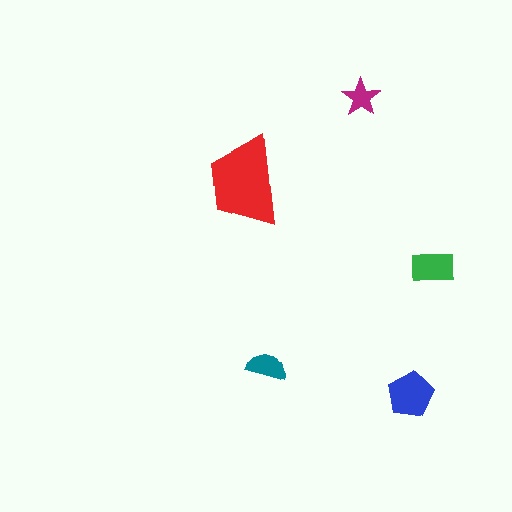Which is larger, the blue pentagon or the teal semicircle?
The blue pentagon.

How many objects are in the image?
There are 5 objects in the image.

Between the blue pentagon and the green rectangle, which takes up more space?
The blue pentagon.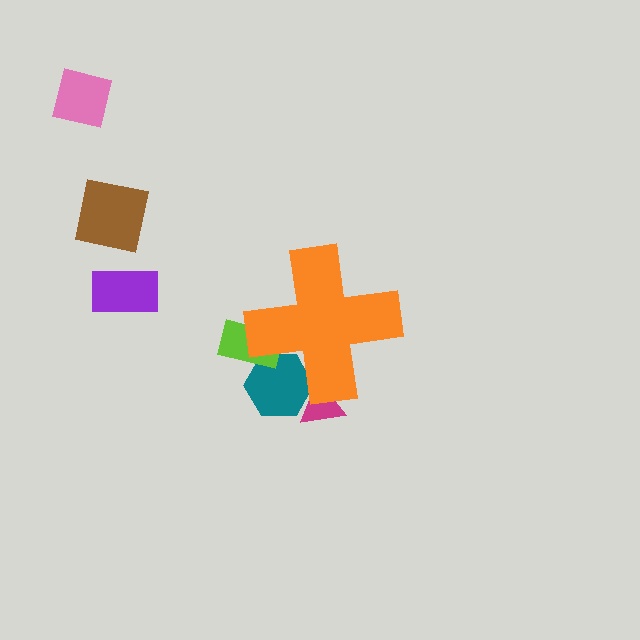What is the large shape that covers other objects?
An orange cross.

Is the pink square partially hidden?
No, the pink square is fully visible.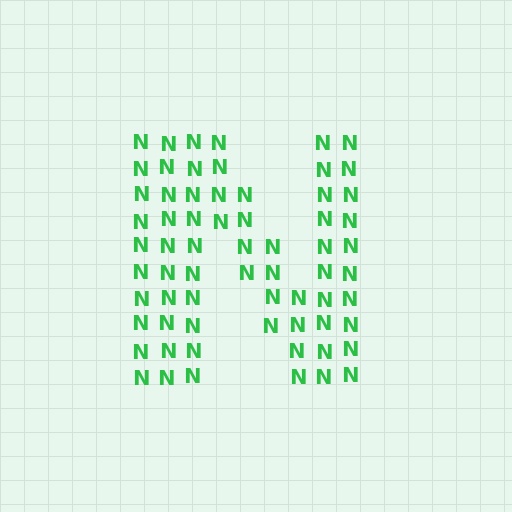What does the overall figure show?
The overall figure shows the letter N.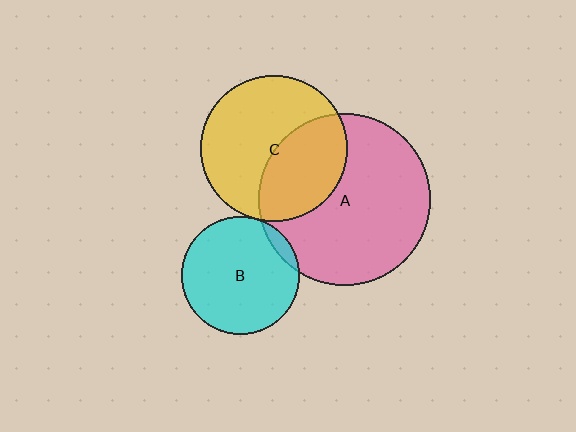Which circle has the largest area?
Circle A (pink).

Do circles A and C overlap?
Yes.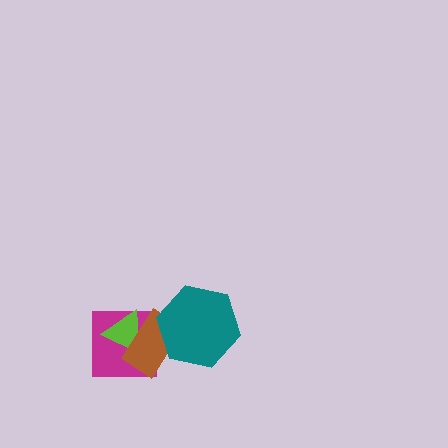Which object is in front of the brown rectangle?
The teal hexagon is in front of the brown rectangle.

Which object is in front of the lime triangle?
The brown rectangle is in front of the lime triangle.